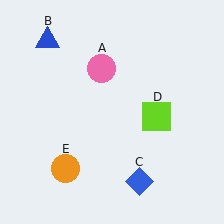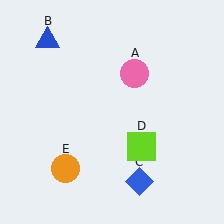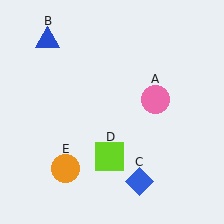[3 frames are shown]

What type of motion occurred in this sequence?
The pink circle (object A), lime square (object D) rotated clockwise around the center of the scene.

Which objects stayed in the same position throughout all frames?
Blue triangle (object B) and blue diamond (object C) and orange circle (object E) remained stationary.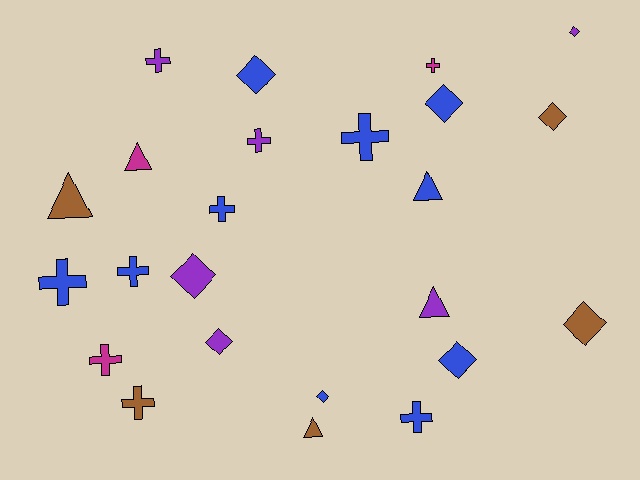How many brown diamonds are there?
There are 2 brown diamonds.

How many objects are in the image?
There are 24 objects.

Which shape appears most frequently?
Cross, with 10 objects.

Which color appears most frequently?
Blue, with 10 objects.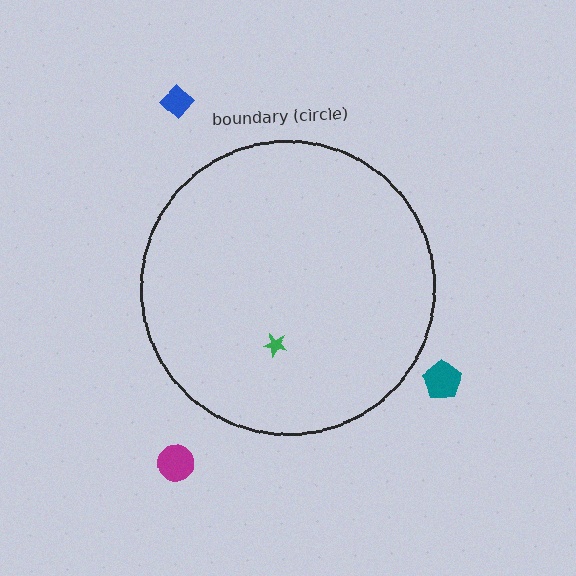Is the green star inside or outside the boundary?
Inside.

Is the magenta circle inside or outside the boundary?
Outside.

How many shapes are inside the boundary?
1 inside, 3 outside.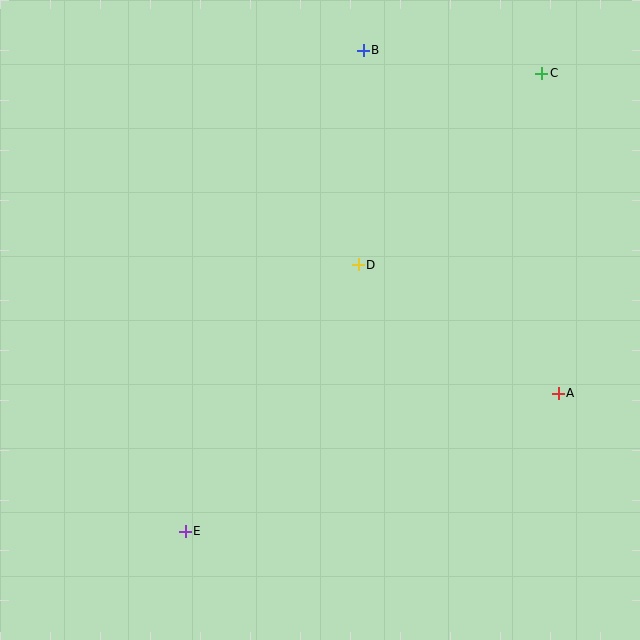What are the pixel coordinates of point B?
Point B is at (363, 50).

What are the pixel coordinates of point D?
Point D is at (358, 265).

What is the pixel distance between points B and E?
The distance between B and E is 513 pixels.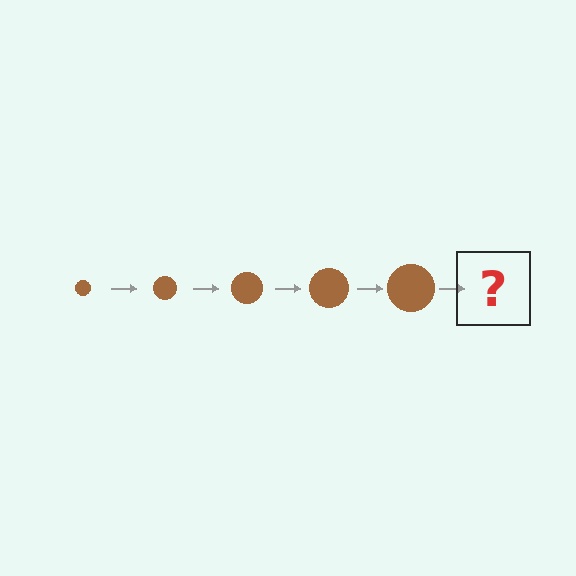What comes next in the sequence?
The next element should be a brown circle, larger than the previous one.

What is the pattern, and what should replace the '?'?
The pattern is that the circle gets progressively larger each step. The '?' should be a brown circle, larger than the previous one.